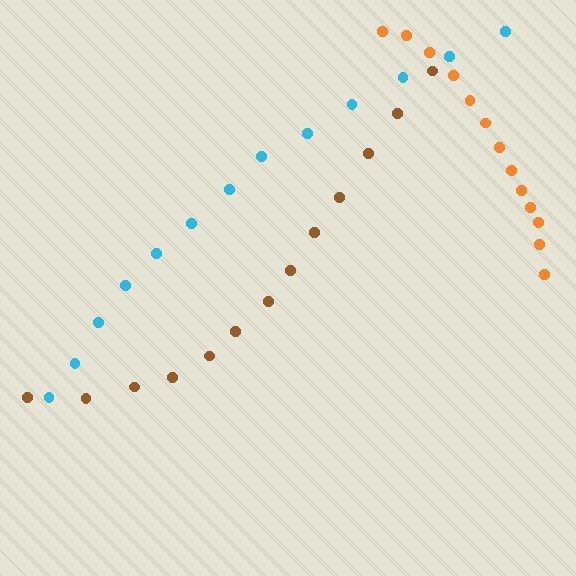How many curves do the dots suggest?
There are 3 distinct paths.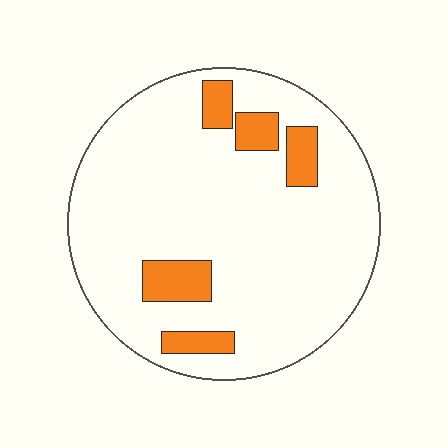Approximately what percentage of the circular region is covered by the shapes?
Approximately 15%.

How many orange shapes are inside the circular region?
5.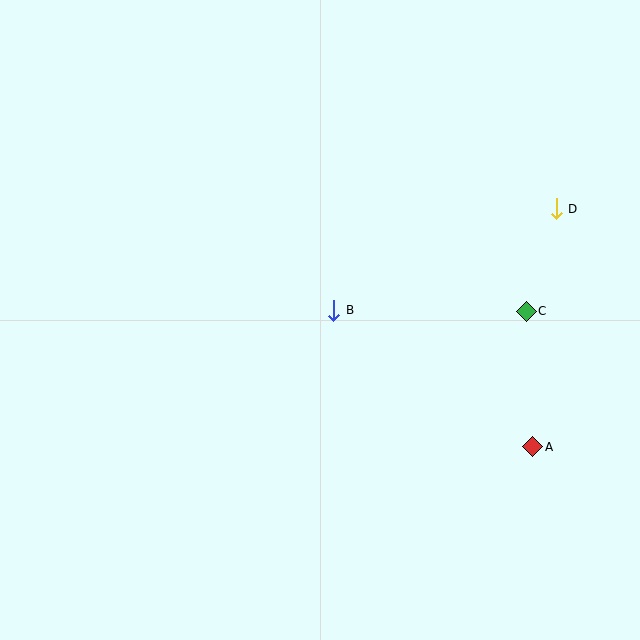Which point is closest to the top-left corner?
Point B is closest to the top-left corner.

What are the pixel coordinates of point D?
Point D is at (556, 209).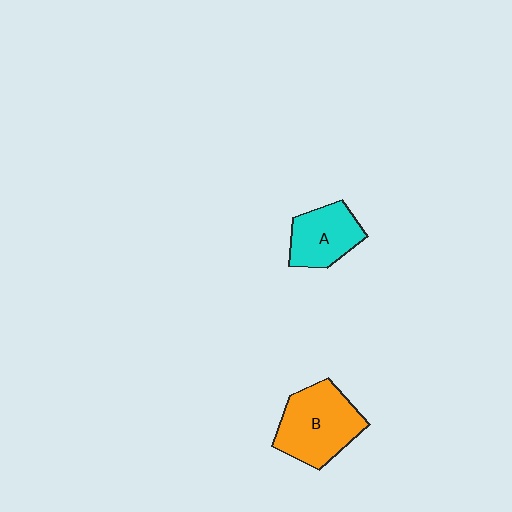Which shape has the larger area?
Shape B (orange).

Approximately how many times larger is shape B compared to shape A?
Approximately 1.4 times.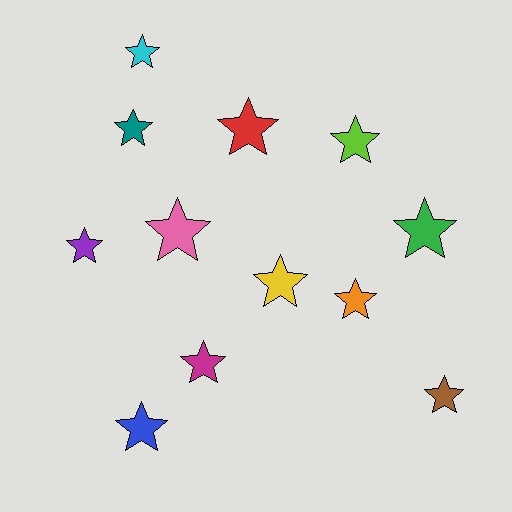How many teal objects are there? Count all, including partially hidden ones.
There is 1 teal object.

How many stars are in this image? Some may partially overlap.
There are 12 stars.